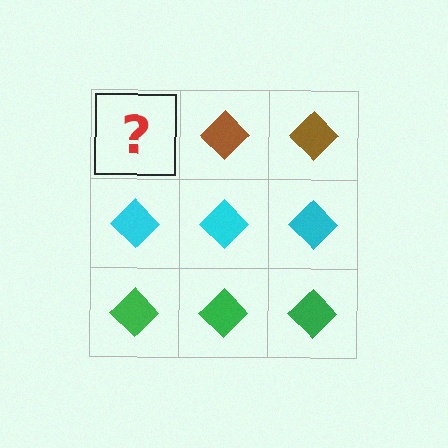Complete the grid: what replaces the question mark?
The question mark should be replaced with a brown diamond.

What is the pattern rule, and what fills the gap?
The rule is that each row has a consistent color. The gap should be filled with a brown diamond.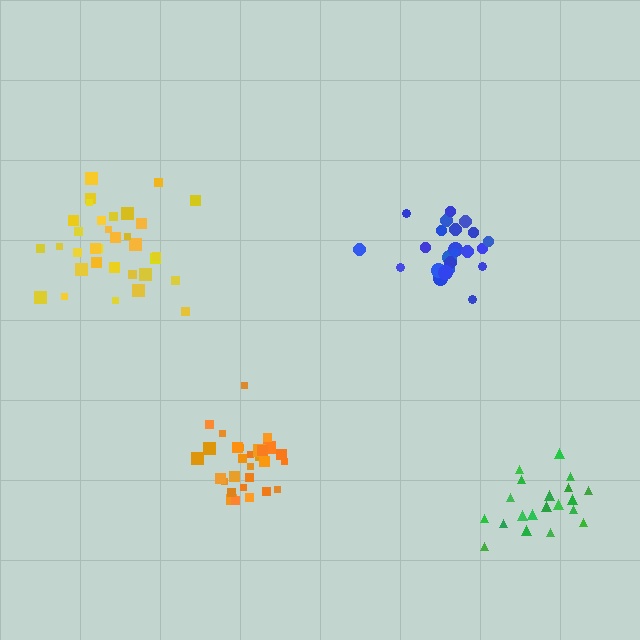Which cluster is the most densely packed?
Orange.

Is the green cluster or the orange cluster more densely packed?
Orange.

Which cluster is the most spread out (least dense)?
Yellow.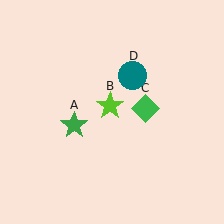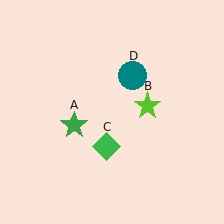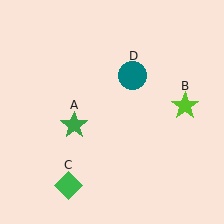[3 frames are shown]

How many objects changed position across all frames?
2 objects changed position: lime star (object B), green diamond (object C).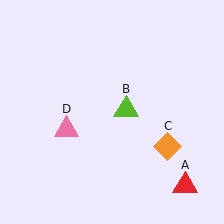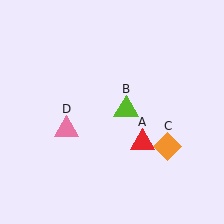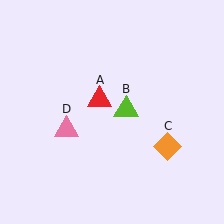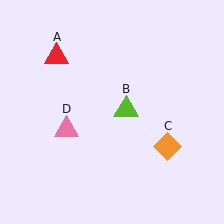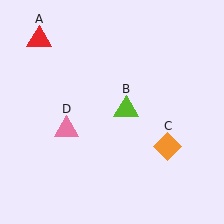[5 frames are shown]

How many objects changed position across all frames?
1 object changed position: red triangle (object A).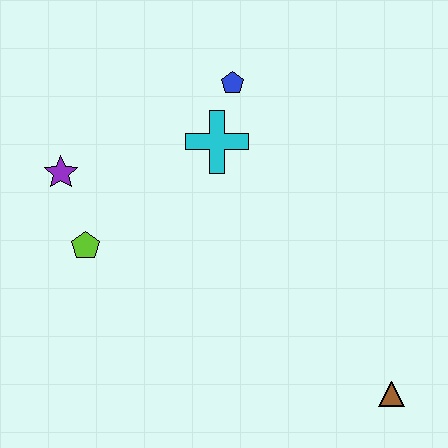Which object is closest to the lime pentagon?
The purple star is closest to the lime pentagon.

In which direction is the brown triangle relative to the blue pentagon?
The brown triangle is below the blue pentagon.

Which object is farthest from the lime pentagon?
The brown triangle is farthest from the lime pentagon.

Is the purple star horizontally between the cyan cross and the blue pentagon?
No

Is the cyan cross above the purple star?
Yes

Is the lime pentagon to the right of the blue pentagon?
No